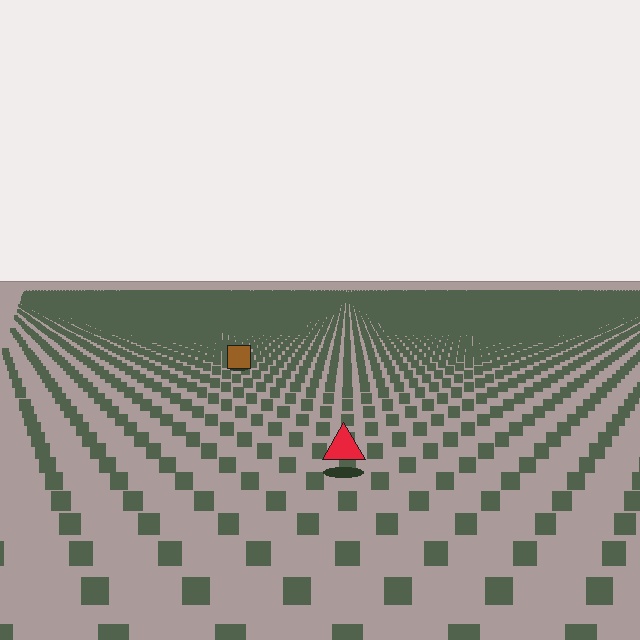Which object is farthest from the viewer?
The brown square is farthest from the viewer. It appears smaller and the ground texture around it is denser.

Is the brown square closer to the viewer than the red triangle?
No. The red triangle is closer — you can tell from the texture gradient: the ground texture is coarser near it.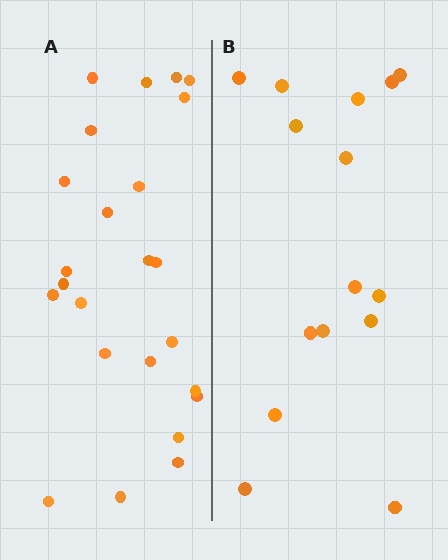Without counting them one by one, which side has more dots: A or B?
Region A (the left region) has more dots.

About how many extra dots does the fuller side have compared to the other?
Region A has roughly 8 or so more dots than region B.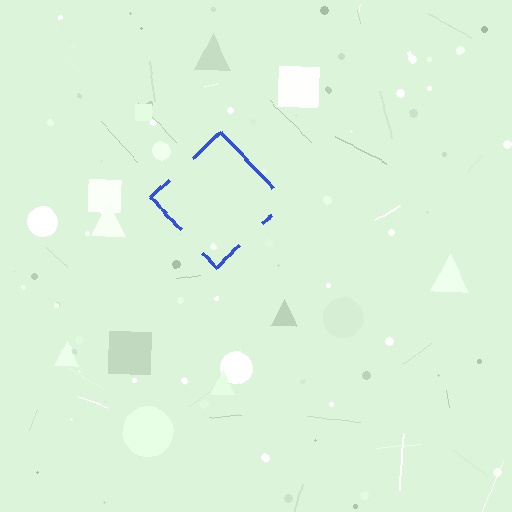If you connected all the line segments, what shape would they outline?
They would outline a diamond.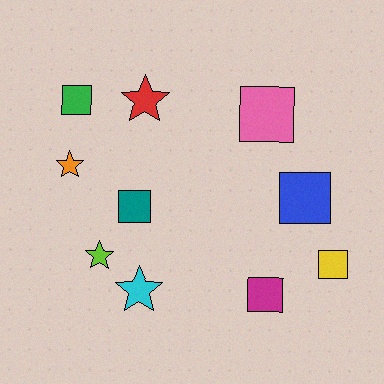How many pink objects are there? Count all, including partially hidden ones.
There is 1 pink object.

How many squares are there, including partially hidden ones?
There are 6 squares.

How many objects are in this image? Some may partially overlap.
There are 10 objects.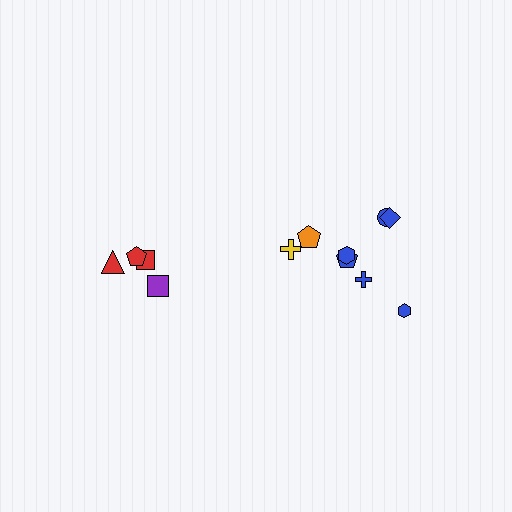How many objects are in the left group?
There are 4 objects.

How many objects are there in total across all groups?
There are 12 objects.